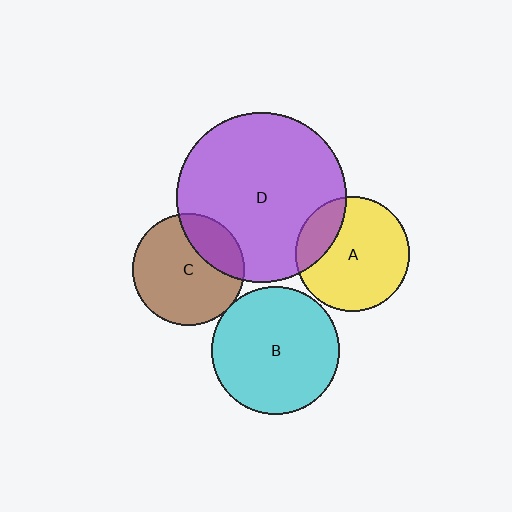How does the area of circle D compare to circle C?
Approximately 2.3 times.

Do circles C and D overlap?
Yes.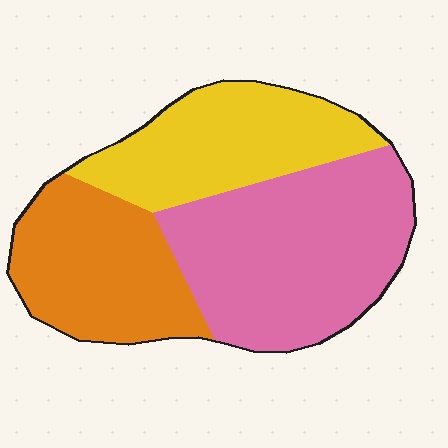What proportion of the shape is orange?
Orange covers around 30% of the shape.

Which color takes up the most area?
Pink, at roughly 45%.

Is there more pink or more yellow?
Pink.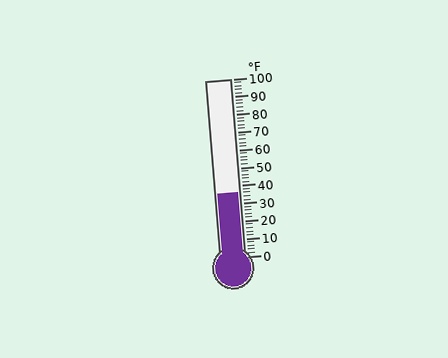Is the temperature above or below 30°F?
The temperature is above 30°F.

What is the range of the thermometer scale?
The thermometer scale ranges from 0°F to 100°F.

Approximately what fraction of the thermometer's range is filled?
The thermometer is filled to approximately 35% of its range.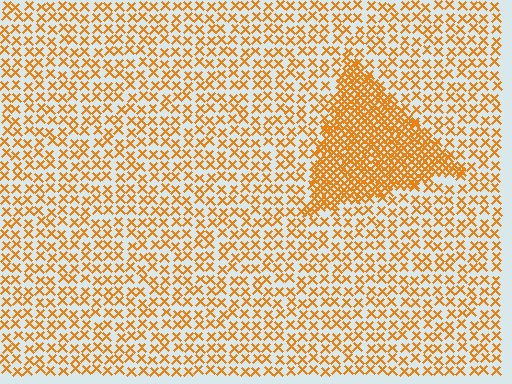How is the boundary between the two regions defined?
The boundary is defined by a change in element density (approximately 2.9x ratio). All elements are the same color, size, and shape.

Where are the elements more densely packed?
The elements are more densely packed inside the triangle boundary.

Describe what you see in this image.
The image contains small orange elements arranged at two different densities. A triangle-shaped region is visible where the elements are more densely packed than the surrounding area.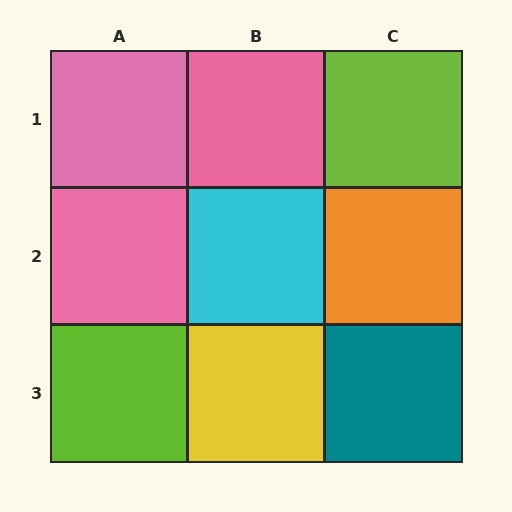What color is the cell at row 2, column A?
Pink.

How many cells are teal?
1 cell is teal.